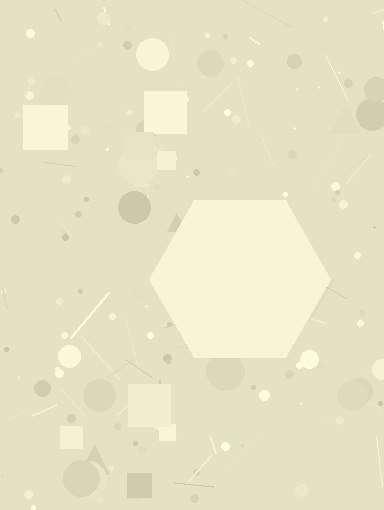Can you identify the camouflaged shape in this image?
The camouflaged shape is a hexagon.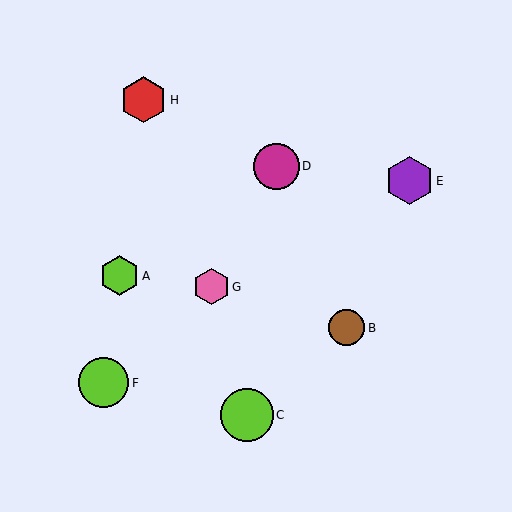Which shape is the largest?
The lime circle (labeled C) is the largest.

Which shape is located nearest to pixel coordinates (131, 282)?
The lime hexagon (labeled A) at (119, 276) is nearest to that location.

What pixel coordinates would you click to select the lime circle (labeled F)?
Click at (104, 383) to select the lime circle F.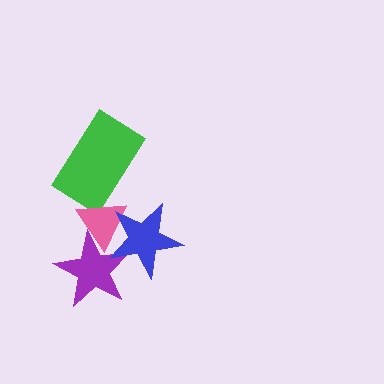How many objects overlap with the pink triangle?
3 objects overlap with the pink triangle.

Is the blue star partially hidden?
No, no other shape covers it.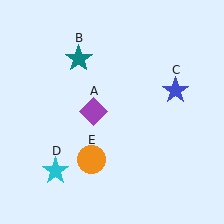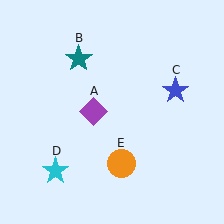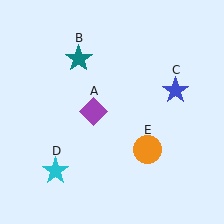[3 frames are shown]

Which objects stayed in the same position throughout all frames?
Purple diamond (object A) and teal star (object B) and blue star (object C) and cyan star (object D) remained stationary.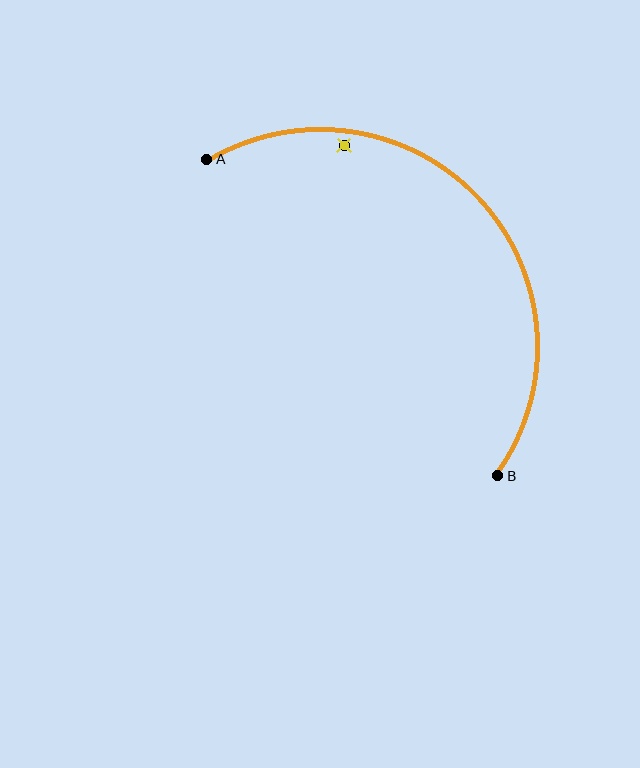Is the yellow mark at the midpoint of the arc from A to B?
No — the yellow mark does not lie on the arc at all. It sits slightly inside the curve.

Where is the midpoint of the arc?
The arc midpoint is the point on the curve farthest from the straight line joining A and B. It sits above and to the right of that line.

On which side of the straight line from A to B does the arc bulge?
The arc bulges above and to the right of the straight line connecting A and B.